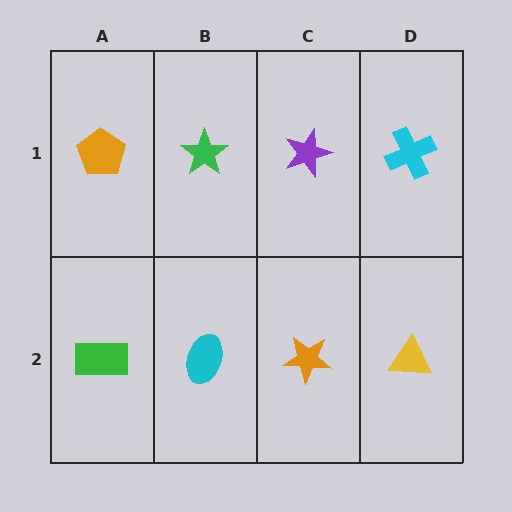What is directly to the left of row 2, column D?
An orange star.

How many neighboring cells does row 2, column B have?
3.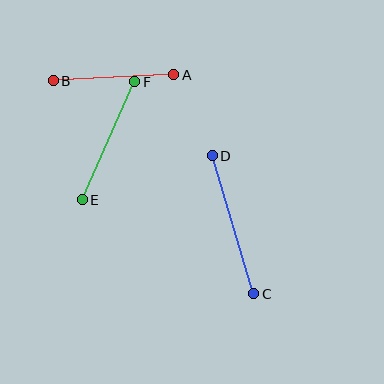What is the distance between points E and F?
The distance is approximately 129 pixels.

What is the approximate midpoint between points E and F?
The midpoint is at approximately (109, 141) pixels.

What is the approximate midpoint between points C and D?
The midpoint is at approximately (233, 225) pixels.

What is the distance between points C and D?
The distance is approximately 144 pixels.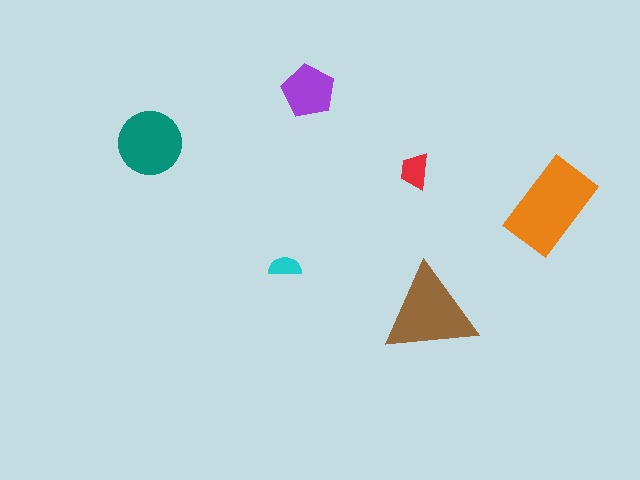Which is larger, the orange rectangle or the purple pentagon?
The orange rectangle.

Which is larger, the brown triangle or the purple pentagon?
The brown triangle.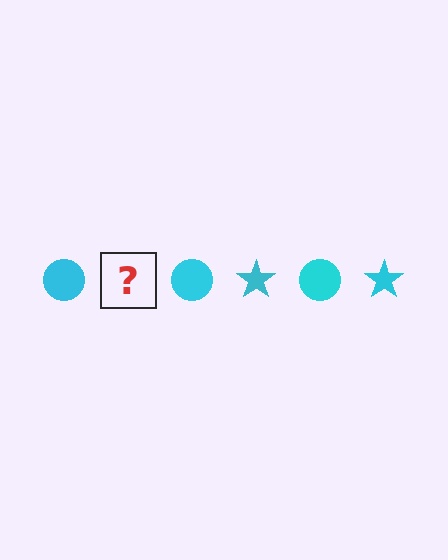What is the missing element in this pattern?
The missing element is a cyan star.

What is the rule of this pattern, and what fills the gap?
The rule is that the pattern cycles through circle, star shapes in cyan. The gap should be filled with a cyan star.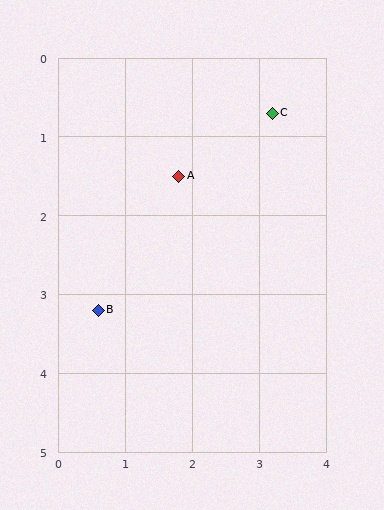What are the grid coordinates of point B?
Point B is at approximately (0.6, 3.2).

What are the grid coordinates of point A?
Point A is at approximately (1.8, 1.5).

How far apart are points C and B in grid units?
Points C and B are about 3.6 grid units apart.